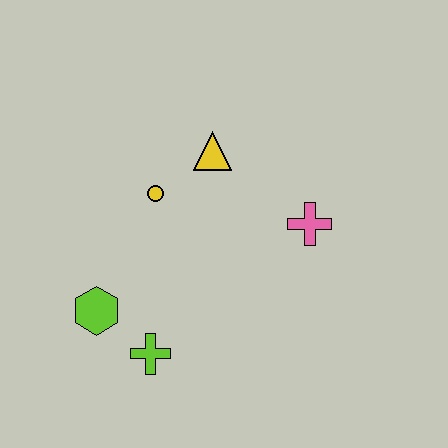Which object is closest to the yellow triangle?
The yellow circle is closest to the yellow triangle.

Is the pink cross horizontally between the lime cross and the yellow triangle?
No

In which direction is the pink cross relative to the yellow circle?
The pink cross is to the right of the yellow circle.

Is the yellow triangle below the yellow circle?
No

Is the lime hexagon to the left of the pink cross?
Yes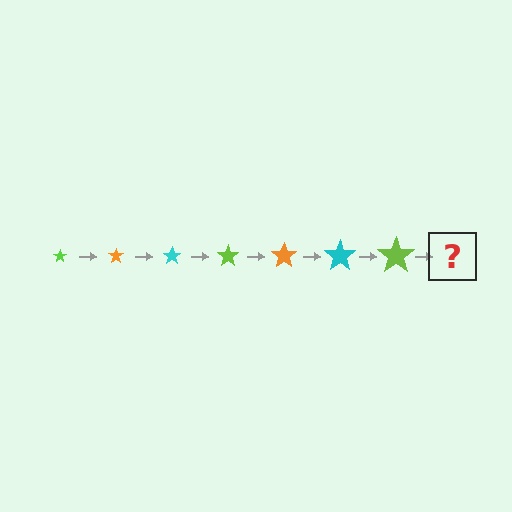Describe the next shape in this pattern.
It should be an orange star, larger than the previous one.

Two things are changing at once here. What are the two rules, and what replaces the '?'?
The two rules are that the star grows larger each step and the color cycles through lime, orange, and cyan. The '?' should be an orange star, larger than the previous one.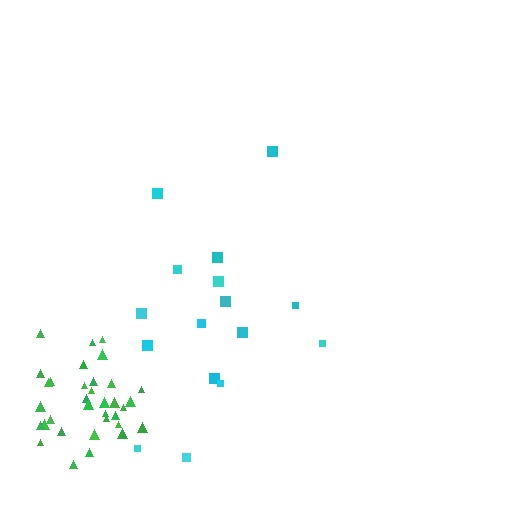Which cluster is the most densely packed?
Green.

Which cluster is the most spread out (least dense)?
Cyan.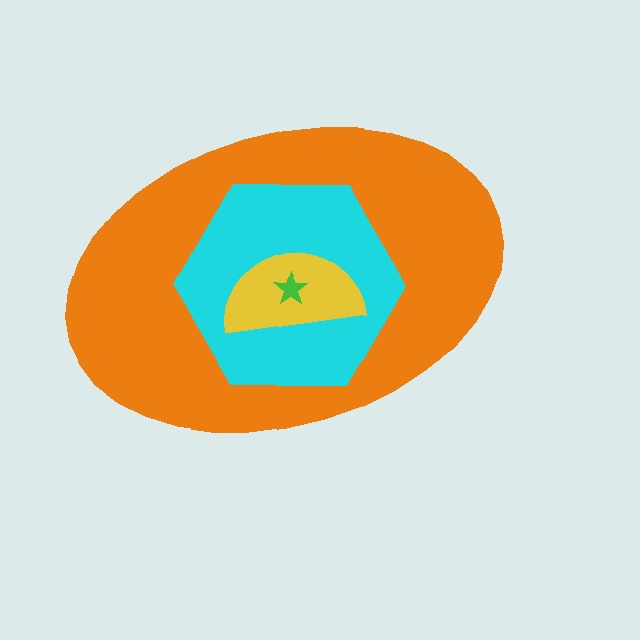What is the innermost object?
The green star.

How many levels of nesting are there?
4.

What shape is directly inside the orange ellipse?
The cyan hexagon.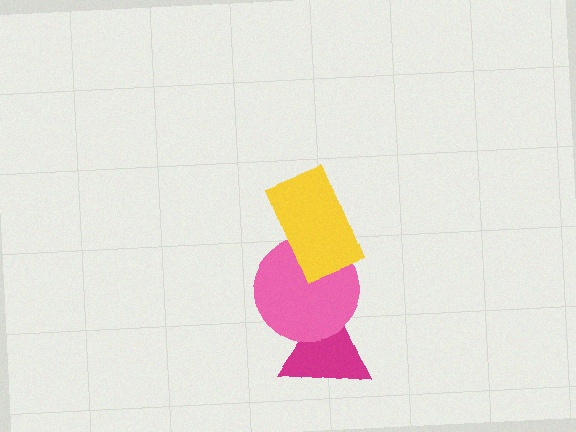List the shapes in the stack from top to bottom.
From top to bottom: the yellow rectangle, the pink circle, the magenta triangle.